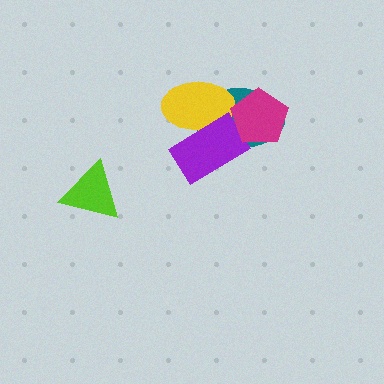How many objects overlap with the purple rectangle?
3 objects overlap with the purple rectangle.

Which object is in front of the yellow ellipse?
The purple rectangle is in front of the yellow ellipse.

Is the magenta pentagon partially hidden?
No, no other shape covers it.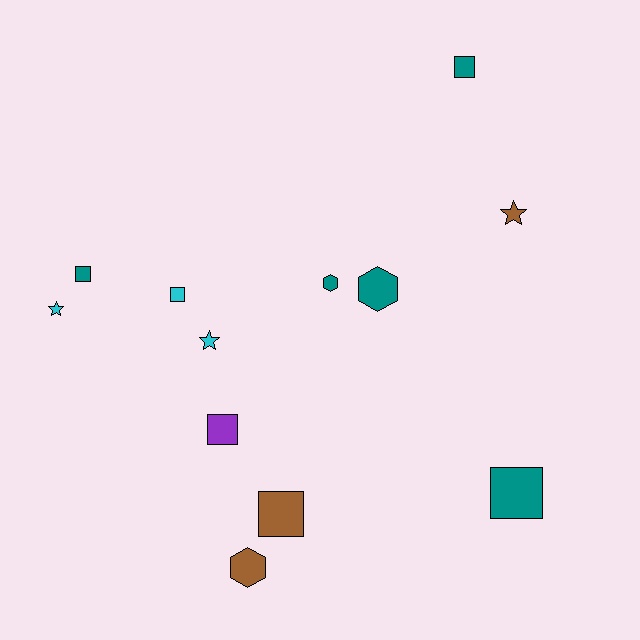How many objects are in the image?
There are 12 objects.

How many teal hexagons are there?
There are 2 teal hexagons.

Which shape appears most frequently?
Square, with 6 objects.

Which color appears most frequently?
Teal, with 5 objects.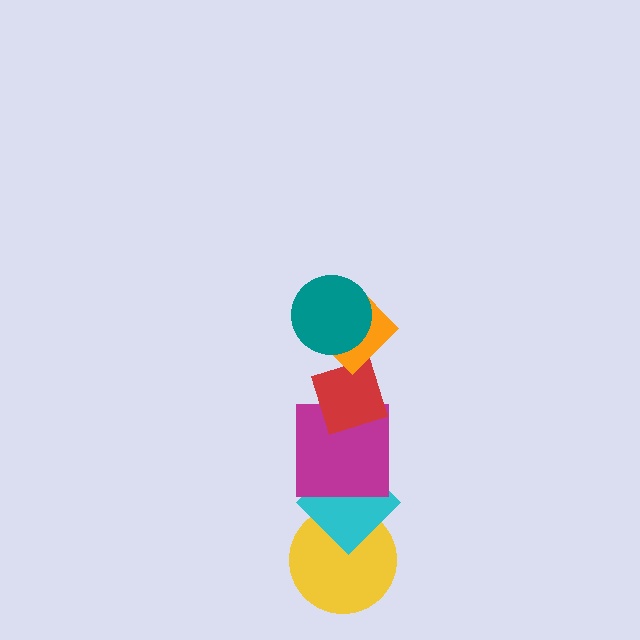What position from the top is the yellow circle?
The yellow circle is 6th from the top.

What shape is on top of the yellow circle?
The cyan diamond is on top of the yellow circle.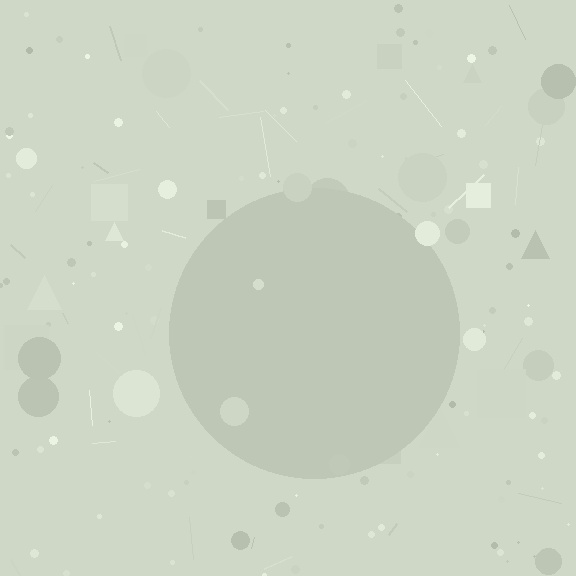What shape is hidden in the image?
A circle is hidden in the image.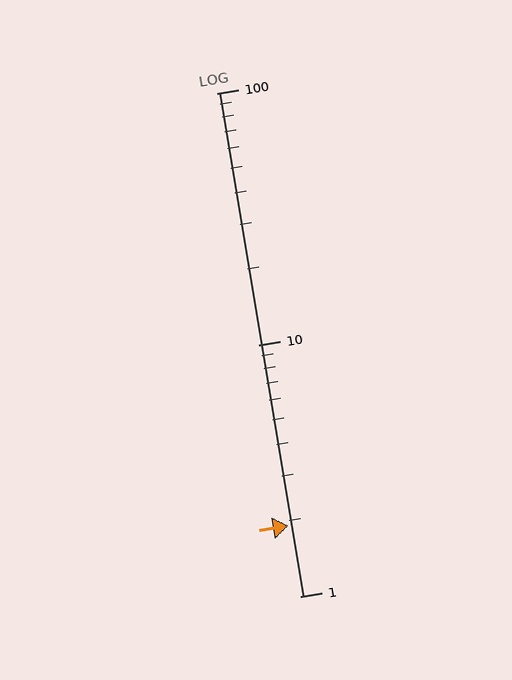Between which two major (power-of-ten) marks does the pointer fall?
The pointer is between 1 and 10.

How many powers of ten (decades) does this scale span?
The scale spans 2 decades, from 1 to 100.